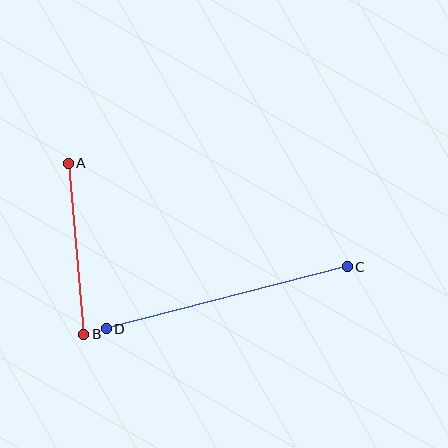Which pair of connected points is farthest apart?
Points C and D are farthest apart.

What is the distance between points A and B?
The distance is approximately 172 pixels.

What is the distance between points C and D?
The distance is approximately 249 pixels.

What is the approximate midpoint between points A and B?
The midpoint is at approximately (76, 249) pixels.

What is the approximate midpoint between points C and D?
The midpoint is at approximately (227, 298) pixels.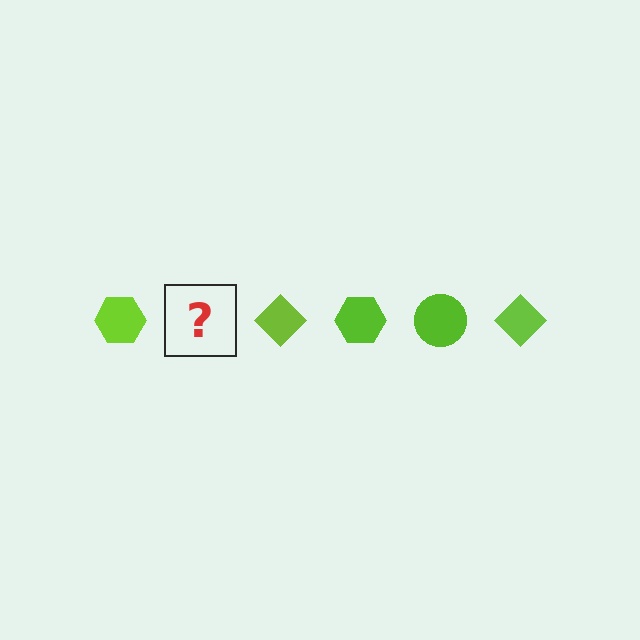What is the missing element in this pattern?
The missing element is a lime circle.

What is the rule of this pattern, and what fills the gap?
The rule is that the pattern cycles through hexagon, circle, diamond shapes in lime. The gap should be filled with a lime circle.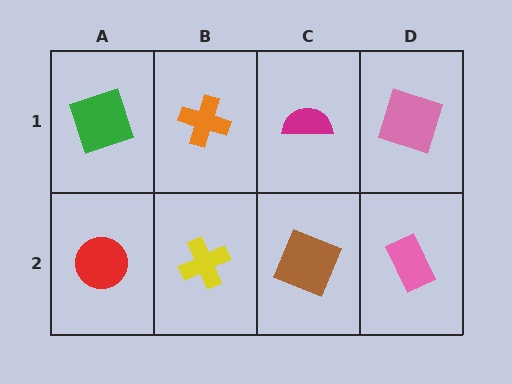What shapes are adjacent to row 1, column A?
A red circle (row 2, column A), an orange cross (row 1, column B).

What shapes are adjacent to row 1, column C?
A brown square (row 2, column C), an orange cross (row 1, column B), a pink square (row 1, column D).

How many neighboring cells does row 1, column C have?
3.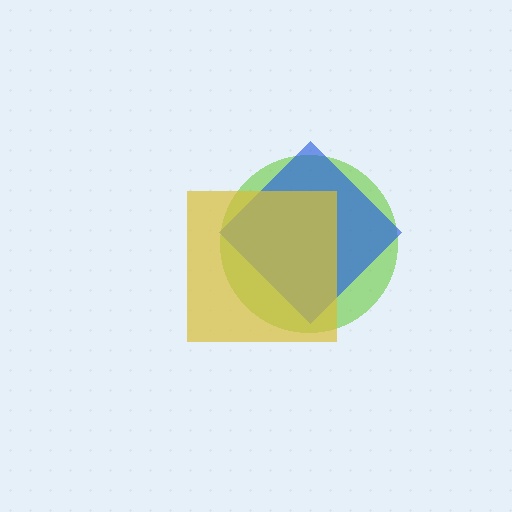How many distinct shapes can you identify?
There are 3 distinct shapes: a lime circle, a blue diamond, a yellow square.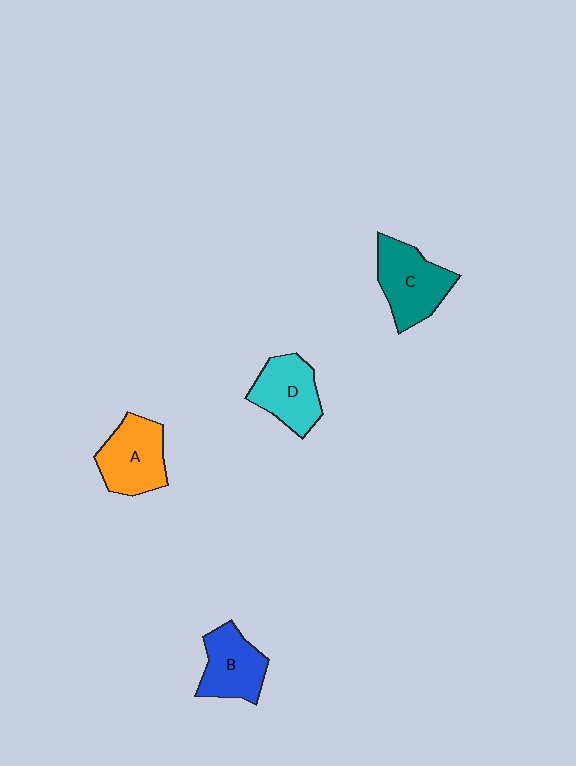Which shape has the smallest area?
Shape B (blue).